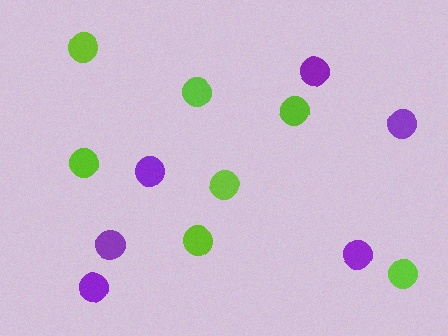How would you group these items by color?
There are 2 groups: one group of purple circles (6) and one group of lime circles (7).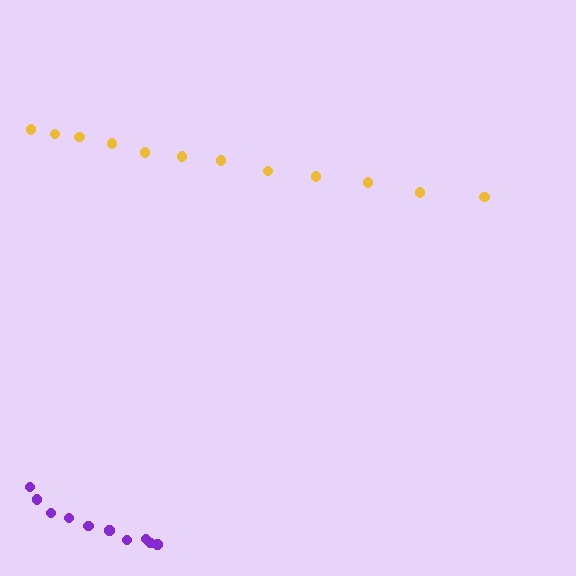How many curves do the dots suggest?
There are 2 distinct paths.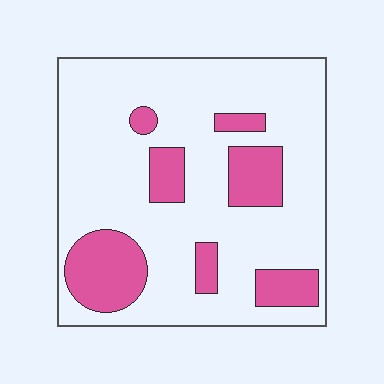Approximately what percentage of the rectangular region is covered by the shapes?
Approximately 20%.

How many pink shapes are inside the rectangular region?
7.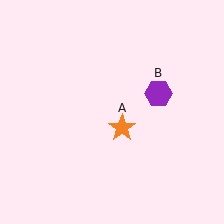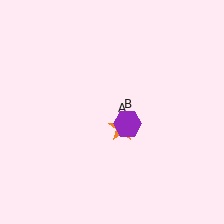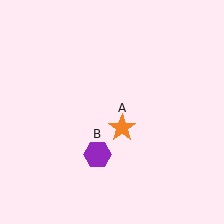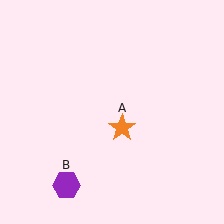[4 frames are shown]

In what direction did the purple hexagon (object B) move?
The purple hexagon (object B) moved down and to the left.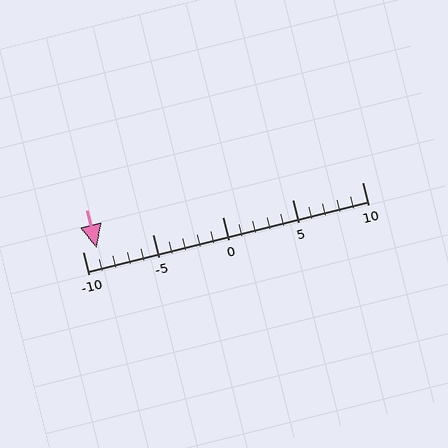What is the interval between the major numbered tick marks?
The major tick marks are spaced 5 units apart.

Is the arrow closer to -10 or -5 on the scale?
The arrow is closer to -10.